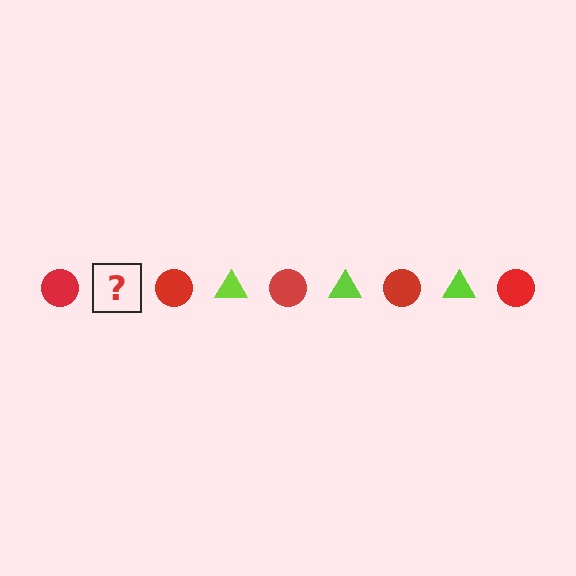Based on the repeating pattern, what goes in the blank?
The blank should be a lime triangle.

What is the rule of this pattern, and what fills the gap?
The rule is that the pattern alternates between red circle and lime triangle. The gap should be filled with a lime triangle.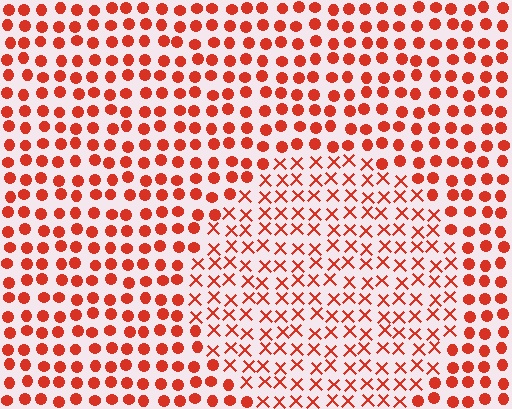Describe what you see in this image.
The image is filled with small red elements arranged in a uniform grid. A circle-shaped region contains X marks, while the surrounding area contains circles. The boundary is defined purely by the change in element shape.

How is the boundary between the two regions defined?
The boundary is defined by a change in element shape: X marks inside vs. circles outside. All elements share the same color and spacing.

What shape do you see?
I see a circle.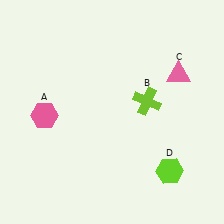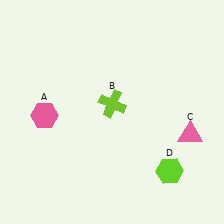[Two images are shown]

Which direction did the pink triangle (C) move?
The pink triangle (C) moved down.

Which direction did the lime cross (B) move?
The lime cross (B) moved left.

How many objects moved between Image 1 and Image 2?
2 objects moved between the two images.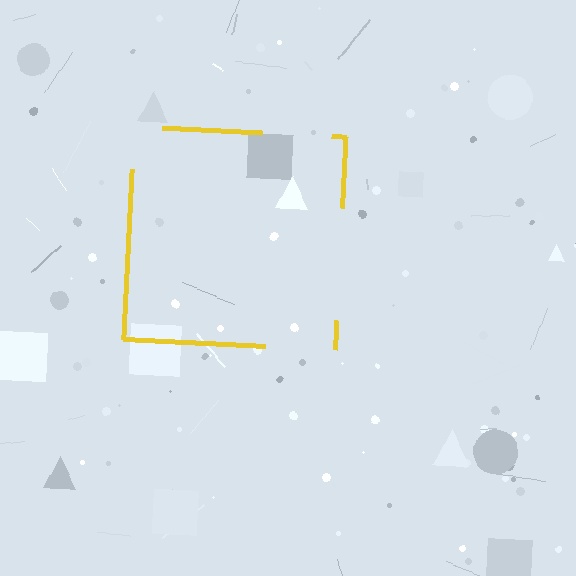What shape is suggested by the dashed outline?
The dashed outline suggests a square.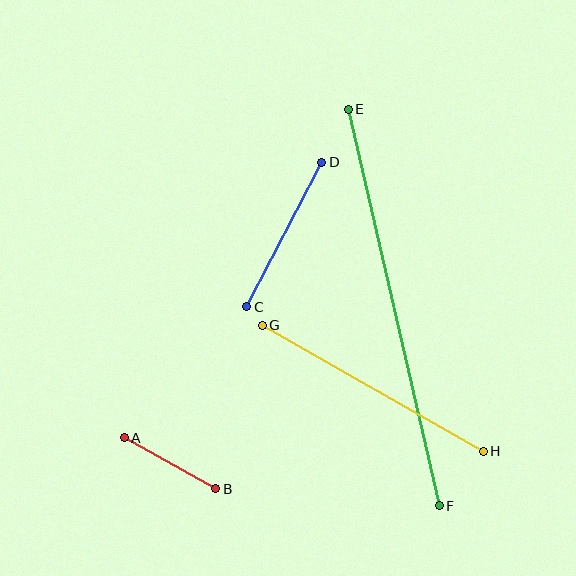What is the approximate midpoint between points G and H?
The midpoint is at approximately (373, 388) pixels.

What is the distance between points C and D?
The distance is approximately 163 pixels.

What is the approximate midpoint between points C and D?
The midpoint is at approximately (284, 234) pixels.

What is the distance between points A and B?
The distance is approximately 105 pixels.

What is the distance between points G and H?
The distance is approximately 255 pixels.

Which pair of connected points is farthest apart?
Points E and F are farthest apart.